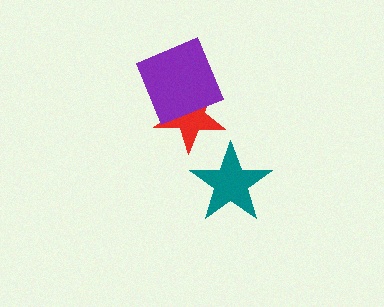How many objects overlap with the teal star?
0 objects overlap with the teal star.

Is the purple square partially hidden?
No, no other shape covers it.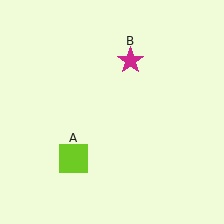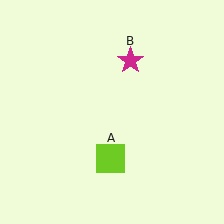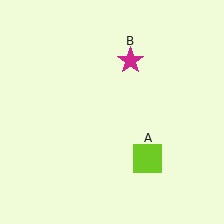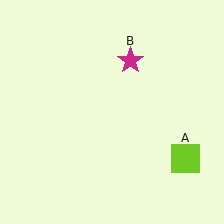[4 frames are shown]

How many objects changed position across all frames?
1 object changed position: lime square (object A).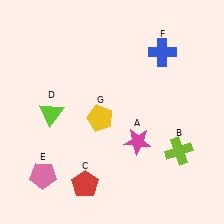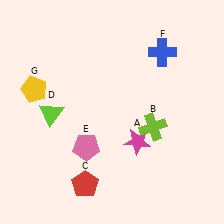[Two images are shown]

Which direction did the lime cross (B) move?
The lime cross (B) moved left.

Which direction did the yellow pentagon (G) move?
The yellow pentagon (G) moved left.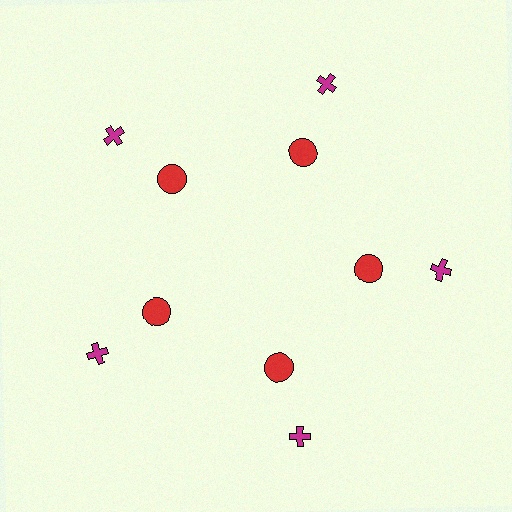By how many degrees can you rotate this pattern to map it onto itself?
The pattern maps onto itself every 72 degrees of rotation.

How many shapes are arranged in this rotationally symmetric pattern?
There are 10 shapes, arranged in 5 groups of 2.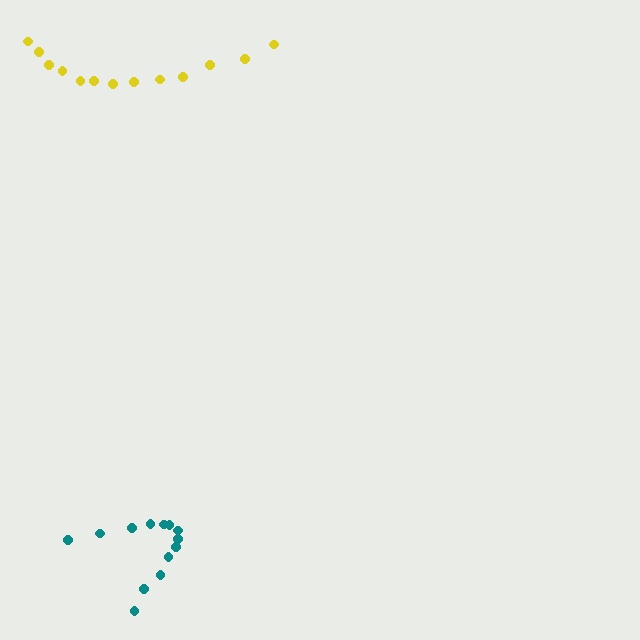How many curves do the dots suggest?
There are 2 distinct paths.